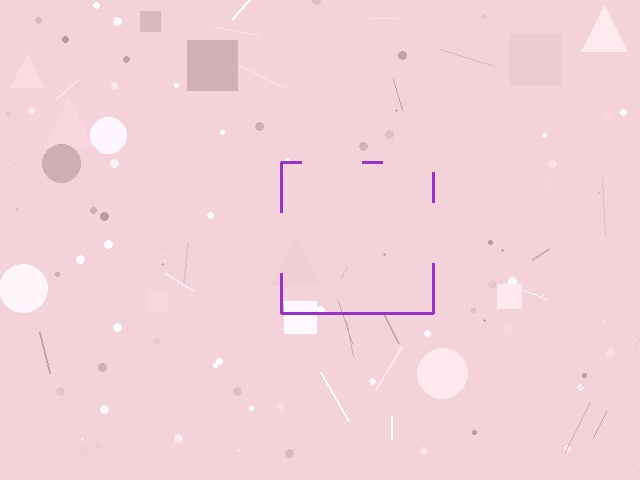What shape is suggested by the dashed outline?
The dashed outline suggests a square.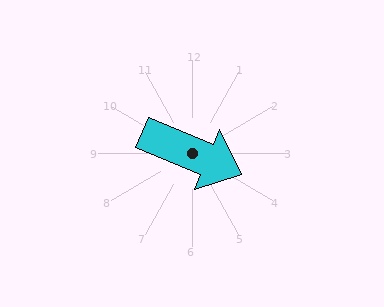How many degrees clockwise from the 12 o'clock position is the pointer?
Approximately 112 degrees.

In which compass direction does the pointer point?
East.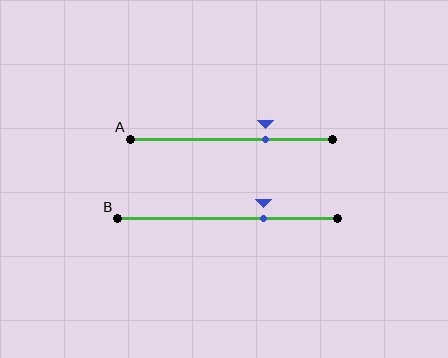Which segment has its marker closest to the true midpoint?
Segment B has its marker closest to the true midpoint.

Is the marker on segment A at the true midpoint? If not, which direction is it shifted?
No, the marker on segment A is shifted to the right by about 17% of the segment length.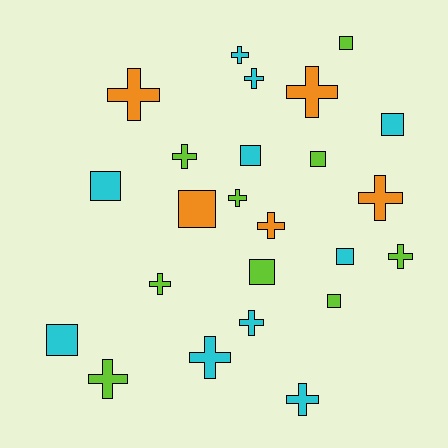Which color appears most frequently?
Cyan, with 10 objects.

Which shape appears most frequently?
Cross, with 14 objects.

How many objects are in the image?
There are 24 objects.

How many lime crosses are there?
There are 5 lime crosses.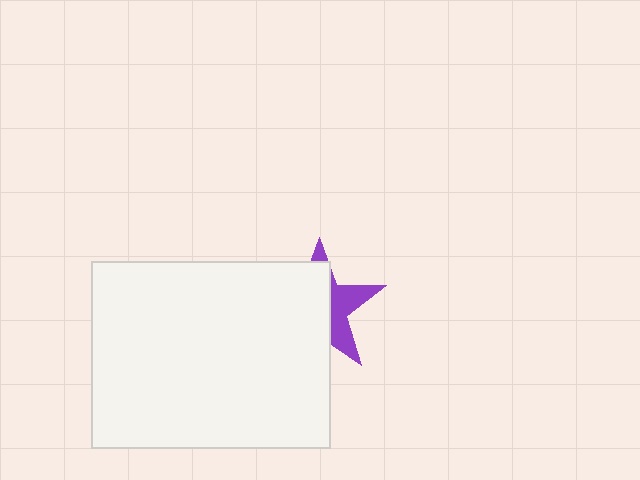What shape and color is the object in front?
The object in front is a white rectangle.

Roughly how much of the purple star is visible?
A small part of it is visible (roughly 36%).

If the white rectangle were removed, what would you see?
You would see the complete purple star.